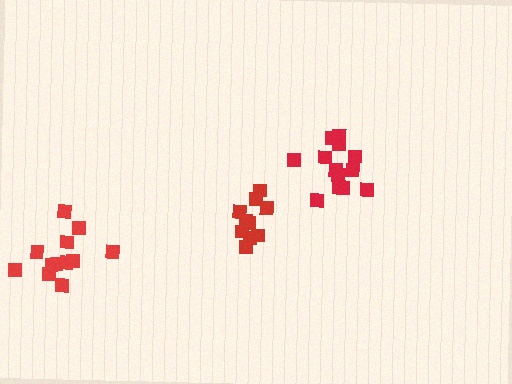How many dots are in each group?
Group 1: 12 dots, Group 2: 10 dots, Group 3: 14 dots (36 total).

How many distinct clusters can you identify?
There are 3 distinct clusters.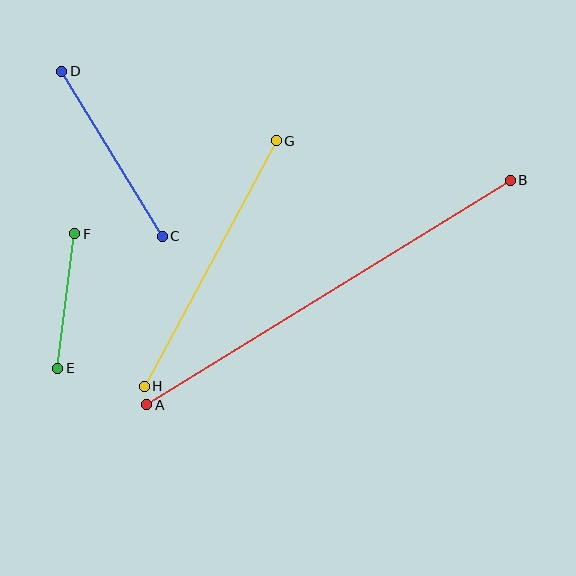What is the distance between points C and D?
The distance is approximately 193 pixels.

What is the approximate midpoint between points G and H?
The midpoint is at approximately (210, 263) pixels.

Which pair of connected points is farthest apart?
Points A and B are farthest apart.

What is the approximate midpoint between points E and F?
The midpoint is at approximately (66, 301) pixels.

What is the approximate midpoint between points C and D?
The midpoint is at approximately (112, 154) pixels.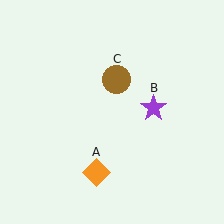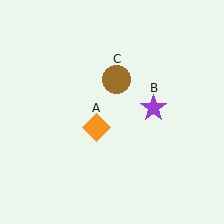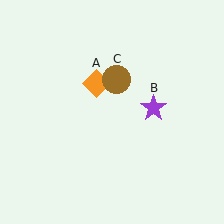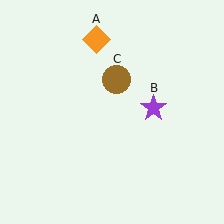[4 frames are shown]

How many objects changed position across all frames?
1 object changed position: orange diamond (object A).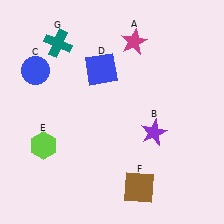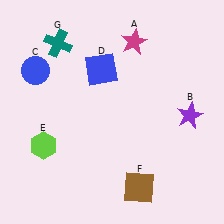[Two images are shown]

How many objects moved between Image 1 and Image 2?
1 object moved between the two images.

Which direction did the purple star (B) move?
The purple star (B) moved right.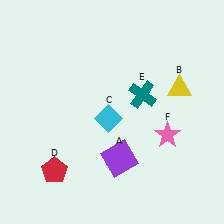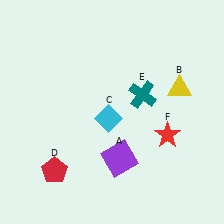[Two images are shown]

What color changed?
The star (F) changed from pink in Image 1 to red in Image 2.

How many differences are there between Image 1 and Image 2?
There is 1 difference between the two images.